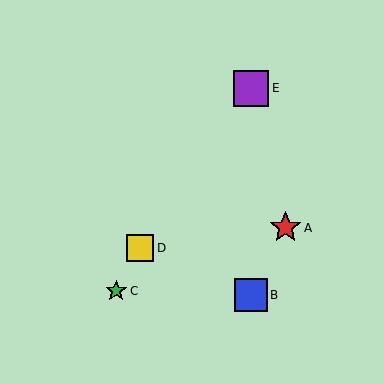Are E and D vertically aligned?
No, E is at x≈251 and D is at x≈140.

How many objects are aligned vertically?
2 objects (B, E) are aligned vertically.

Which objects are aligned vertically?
Objects B, E are aligned vertically.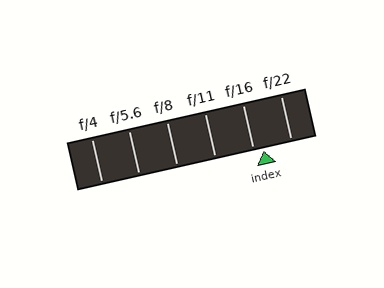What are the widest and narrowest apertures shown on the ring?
The widest aperture shown is f/4 and the narrowest is f/22.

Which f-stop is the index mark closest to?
The index mark is closest to f/16.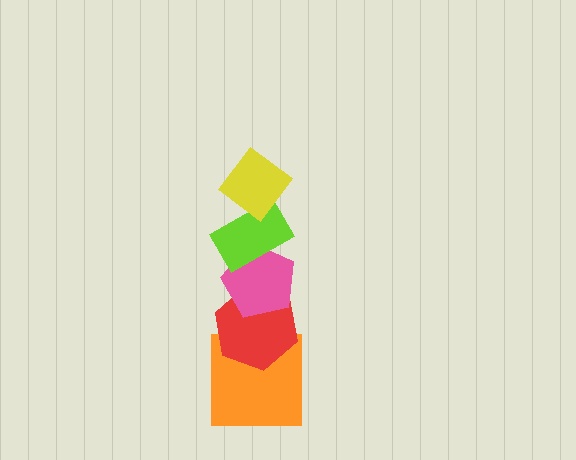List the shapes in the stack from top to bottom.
From top to bottom: the yellow diamond, the lime rectangle, the pink pentagon, the red hexagon, the orange square.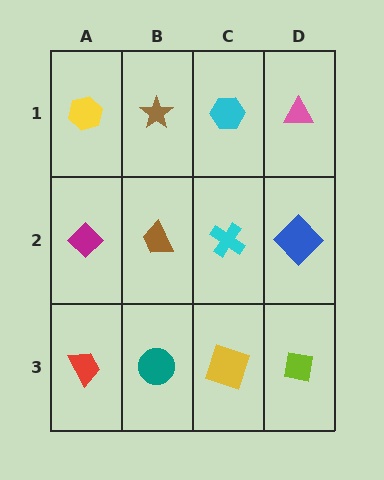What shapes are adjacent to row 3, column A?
A magenta diamond (row 2, column A), a teal circle (row 3, column B).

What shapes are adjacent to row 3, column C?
A cyan cross (row 2, column C), a teal circle (row 3, column B), a lime square (row 3, column D).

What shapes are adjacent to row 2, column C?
A cyan hexagon (row 1, column C), a yellow square (row 3, column C), a brown trapezoid (row 2, column B), a blue diamond (row 2, column D).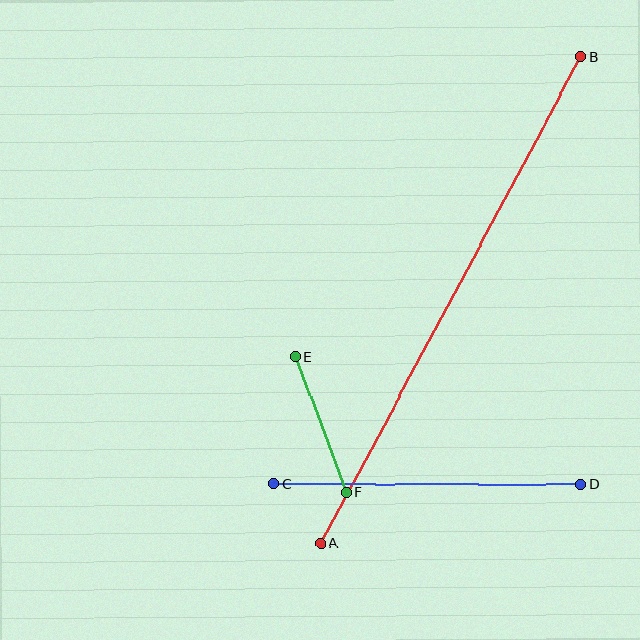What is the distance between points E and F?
The distance is approximately 144 pixels.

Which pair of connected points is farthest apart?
Points A and B are farthest apart.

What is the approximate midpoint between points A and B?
The midpoint is at approximately (451, 300) pixels.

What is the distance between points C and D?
The distance is approximately 307 pixels.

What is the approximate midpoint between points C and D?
The midpoint is at approximately (427, 484) pixels.